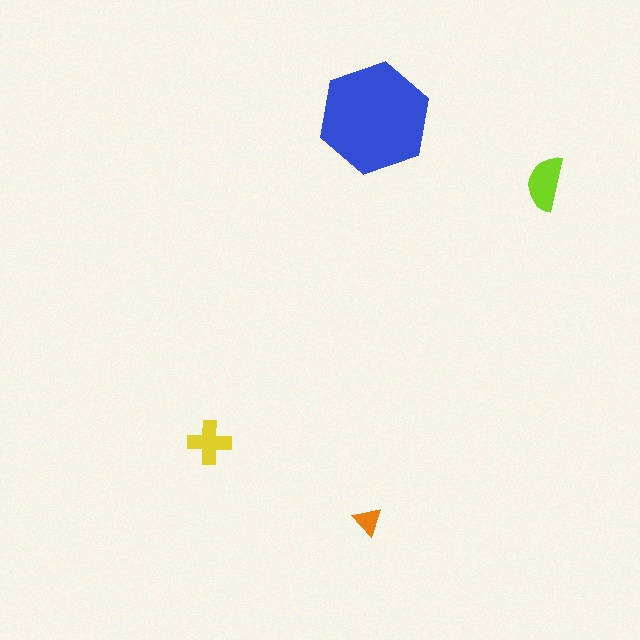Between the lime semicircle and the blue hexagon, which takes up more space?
The blue hexagon.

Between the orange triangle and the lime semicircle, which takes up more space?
The lime semicircle.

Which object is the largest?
The blue hexagon.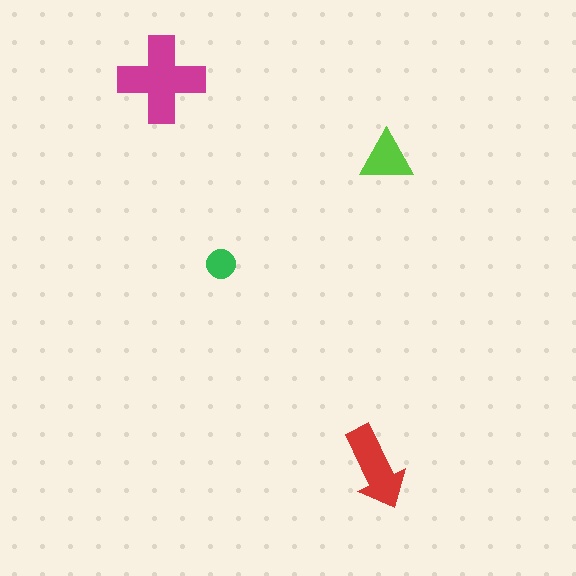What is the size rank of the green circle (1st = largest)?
4th.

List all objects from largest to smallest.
The magenta cross, the red arrow, the lime triangle, the green circle.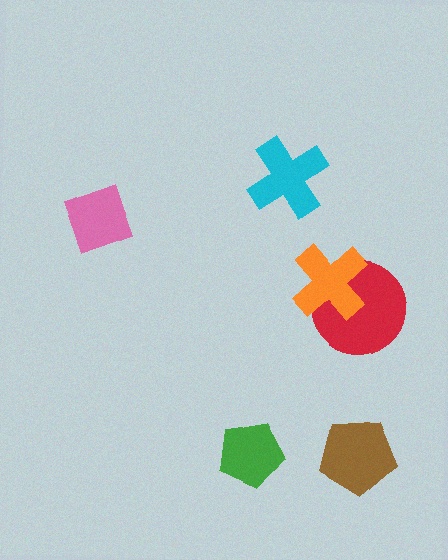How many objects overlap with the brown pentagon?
0 objects overlap with the brown pentagon.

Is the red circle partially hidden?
Yes, it is partially covered by another shape.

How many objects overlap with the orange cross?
1 object overlaps with the orange cross.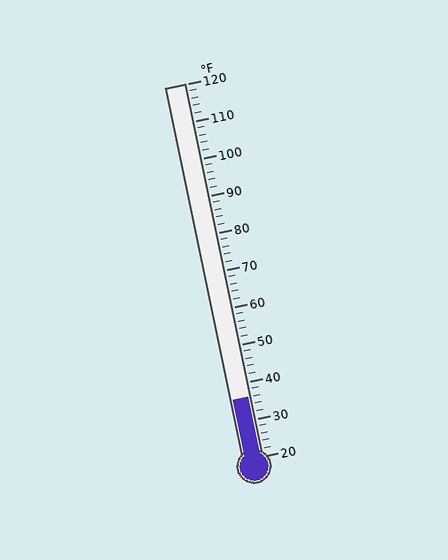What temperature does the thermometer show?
The thermometer shows approximately 36°F.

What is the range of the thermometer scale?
The thermometer scale ranges from 20°F to 120°F.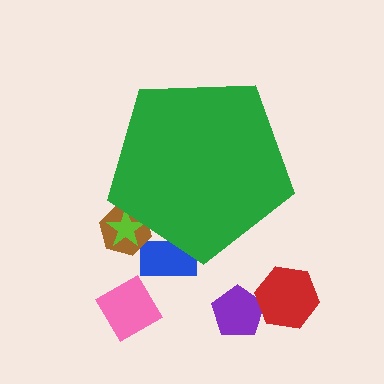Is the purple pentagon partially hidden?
No, the purple pentagon is fully visible.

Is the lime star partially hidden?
Yes, the lime star is partially hidden behind the green pentagon.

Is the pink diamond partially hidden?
No, the pink diamond is fully visible.